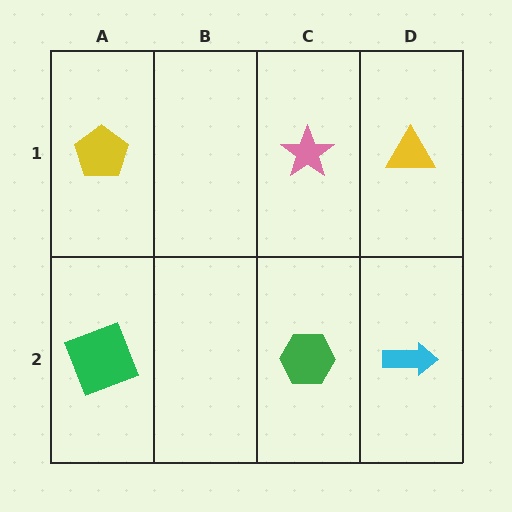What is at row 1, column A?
A yellow pentagon.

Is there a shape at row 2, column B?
No, that cell is empty.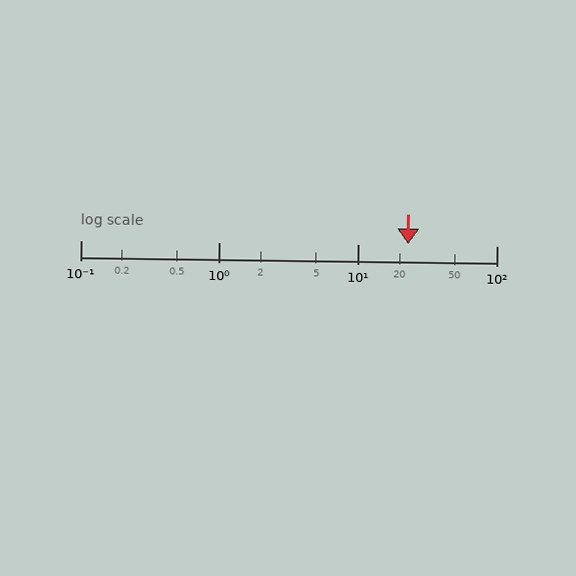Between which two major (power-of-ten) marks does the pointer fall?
The pointer is between 10 and 100.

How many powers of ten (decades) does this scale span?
The scale spans 3 decades, from 0.1 to 100.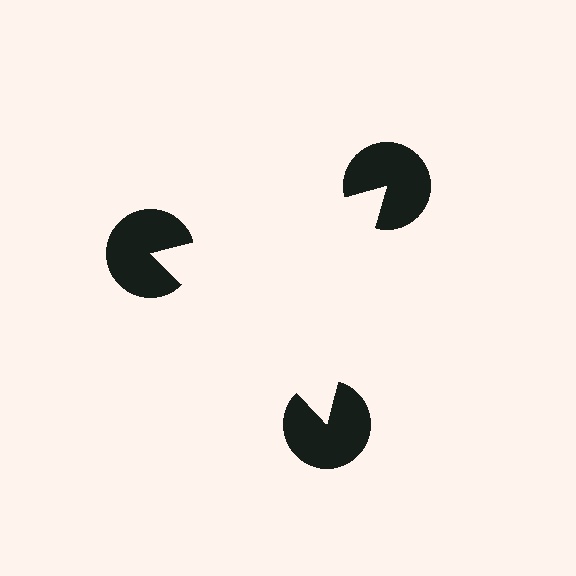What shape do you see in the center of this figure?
An illusory triangle — its edges are inferred from the aligned wedge cuts in the pac-man discs, not physically drawn.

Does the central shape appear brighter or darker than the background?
It typically appears slightly brighter than the background, even though no actual brightness change is drawn.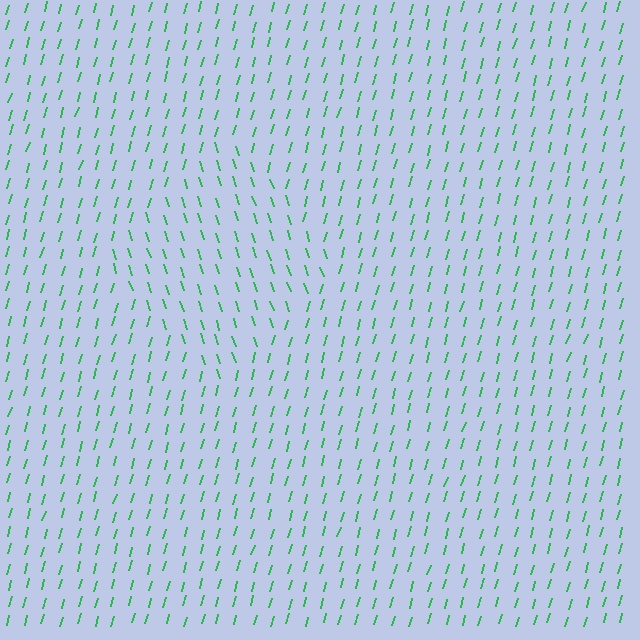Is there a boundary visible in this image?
Yes, there is a texture boundary formed by a change in line orientation.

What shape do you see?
I see a diamond.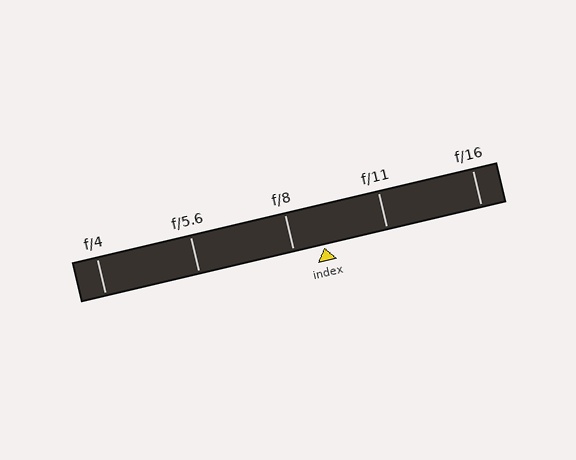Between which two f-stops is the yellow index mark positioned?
The index mark is between f/8 and f/11.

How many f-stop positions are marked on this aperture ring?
There are 5 f-stop positions marked.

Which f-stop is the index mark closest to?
The index mark is closest to f/8.